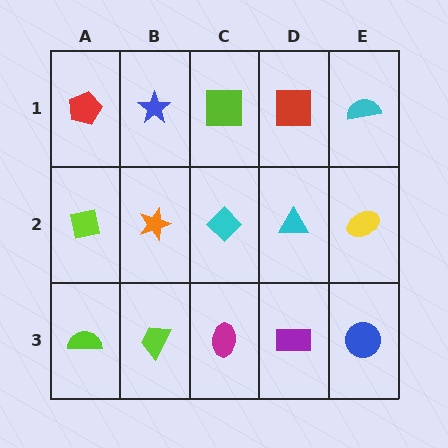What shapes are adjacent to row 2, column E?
A cyan semicircle (row 1, column E), a blue circle (row 3, column E), a cyan triangle (row 2, column D).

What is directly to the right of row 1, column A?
A blue star.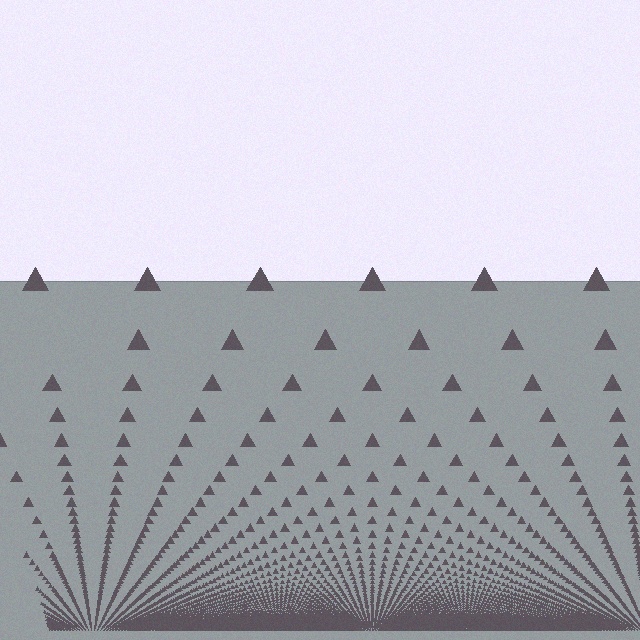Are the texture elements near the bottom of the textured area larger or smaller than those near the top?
Smaller. The gradient is inverted — elements near the bottom are smaller and denser.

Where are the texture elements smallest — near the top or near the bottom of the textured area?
Near the bottom.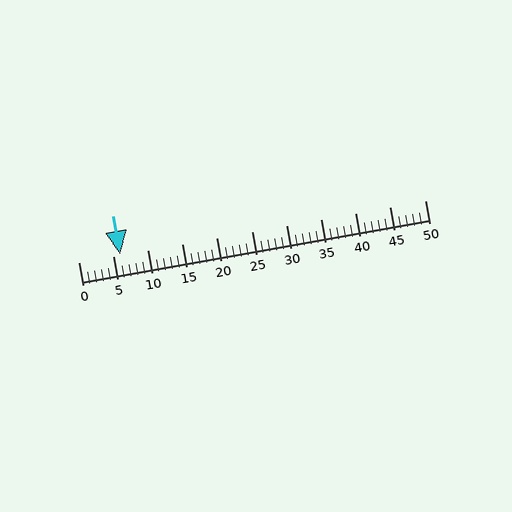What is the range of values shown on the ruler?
The ruler shows values from 0 to 50.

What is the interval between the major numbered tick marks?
The major tick marks are spaced 5 units apart.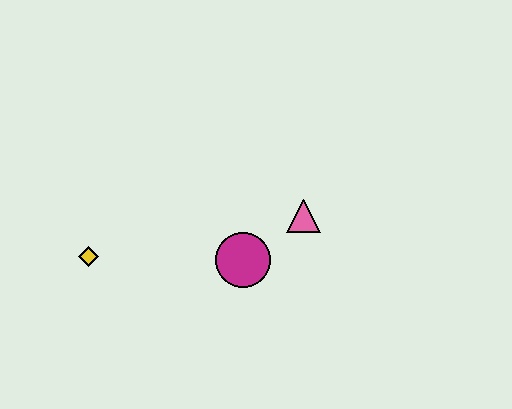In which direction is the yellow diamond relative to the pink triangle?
The yellow diamond is to the left of the pink triangle.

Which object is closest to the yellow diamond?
The magenta circle is closest to the yellow diamond.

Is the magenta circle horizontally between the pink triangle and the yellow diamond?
Yes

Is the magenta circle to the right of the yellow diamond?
Yes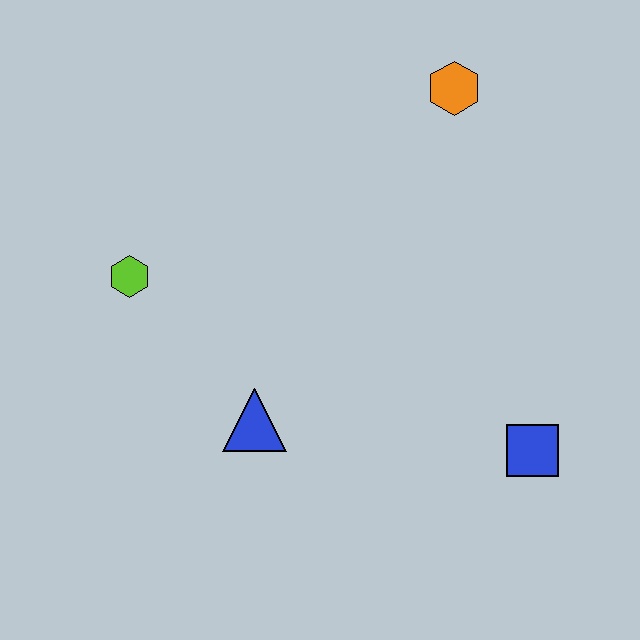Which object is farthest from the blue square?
The lime hexagon is farthest from the blue square.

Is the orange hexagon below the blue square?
No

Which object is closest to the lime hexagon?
The blue triangle is closest to the lime hexagon.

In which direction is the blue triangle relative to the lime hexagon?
The blue triangle is below the lime hexagon.